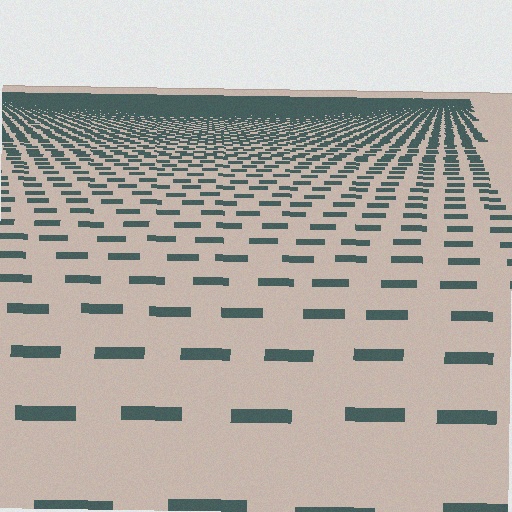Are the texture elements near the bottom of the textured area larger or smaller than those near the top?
Larger. Near the bottom, elements are closer to the viewer and appear at a bigger on-screen size.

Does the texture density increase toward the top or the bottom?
Density increases toward the top.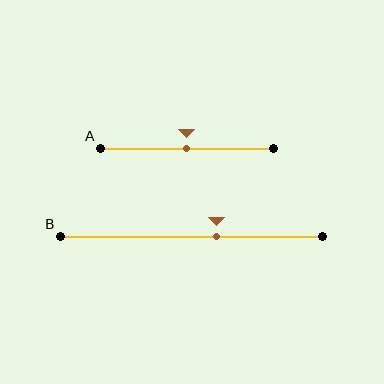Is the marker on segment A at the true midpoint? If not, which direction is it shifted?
Yes, the marker on segment A is at the true midpoint.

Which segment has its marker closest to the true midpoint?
Segment A has its marker closest to the true midpoint.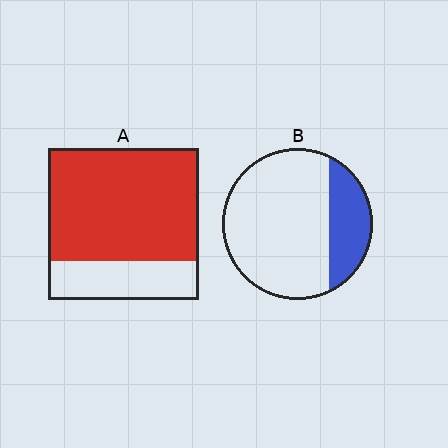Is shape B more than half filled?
No.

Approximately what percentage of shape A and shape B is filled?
A is approximately 75% and B is approximately 25%.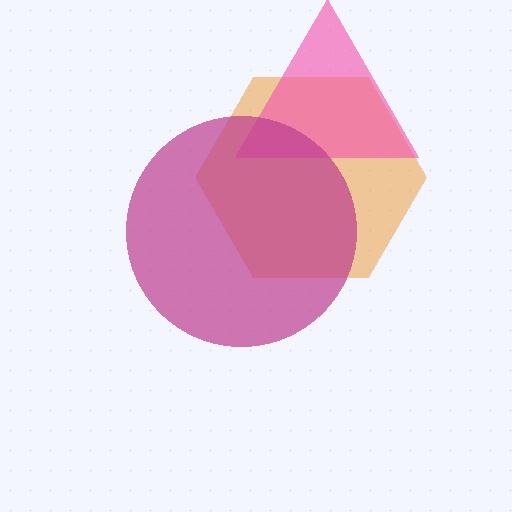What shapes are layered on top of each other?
The layered shapes are: an orange hexagon, a pink triangle, a magenta circle.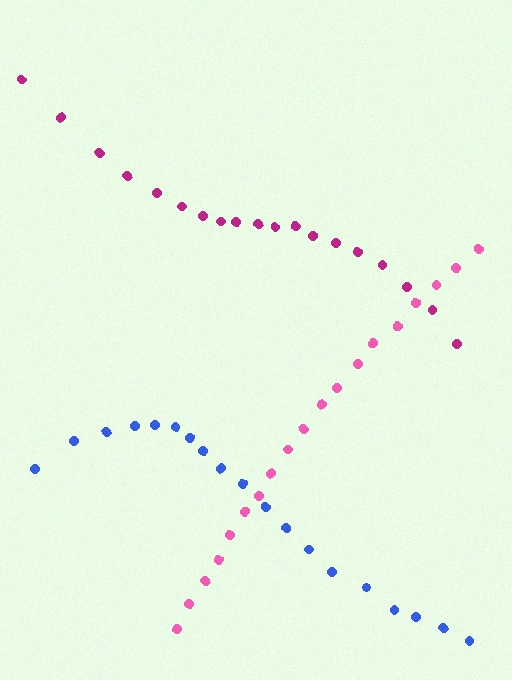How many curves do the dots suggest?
There are 3 distinct paths.